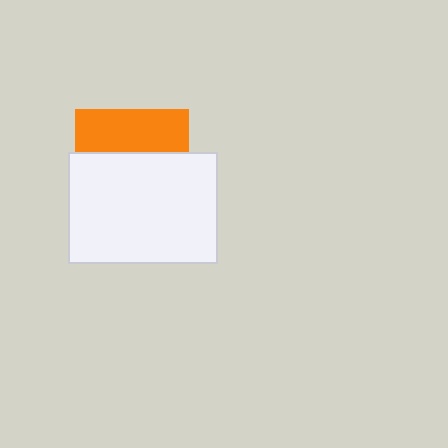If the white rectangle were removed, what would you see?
You would see the complete orange square.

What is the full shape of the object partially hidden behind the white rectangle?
The partially hidden object is an orange square.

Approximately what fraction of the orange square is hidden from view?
Roughly 63% of the orange square is hidden behind the white rectangle.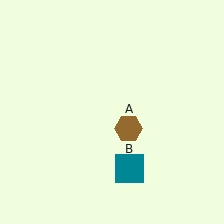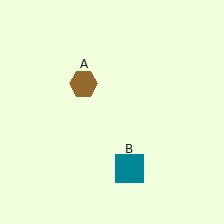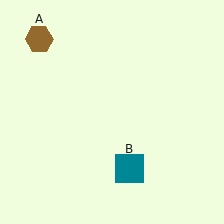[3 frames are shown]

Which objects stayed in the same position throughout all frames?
Teal square (object B) remained stationary.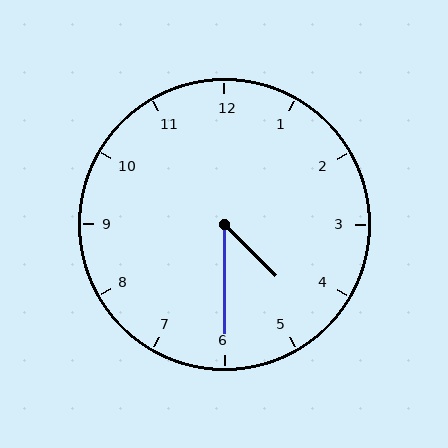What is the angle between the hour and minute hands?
Approximately 45 degrees.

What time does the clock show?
4:30.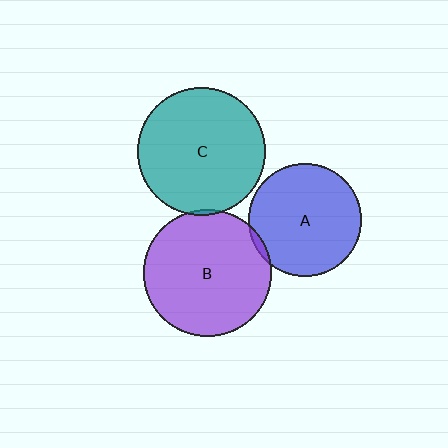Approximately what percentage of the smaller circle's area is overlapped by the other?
Approximately 5%.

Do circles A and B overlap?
Yes.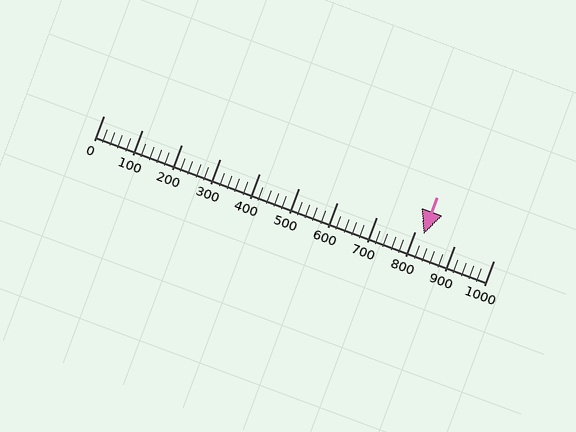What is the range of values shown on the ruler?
The ruler shows values from 0 to 1000.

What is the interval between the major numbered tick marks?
The major tick marks are spaced 100 units apart.